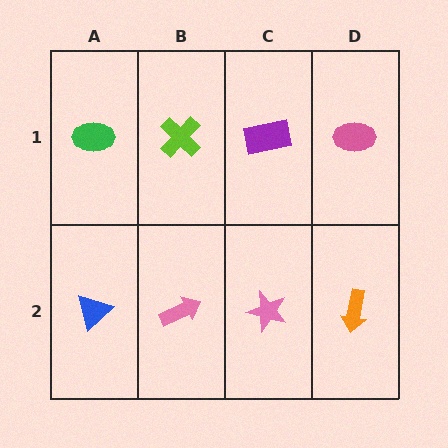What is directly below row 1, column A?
A blue triangle.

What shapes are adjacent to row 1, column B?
A pink arrow (row 2, column B), a green ellipse (row 1, column A), a purple rectangle (row 1, column C).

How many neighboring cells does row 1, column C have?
3.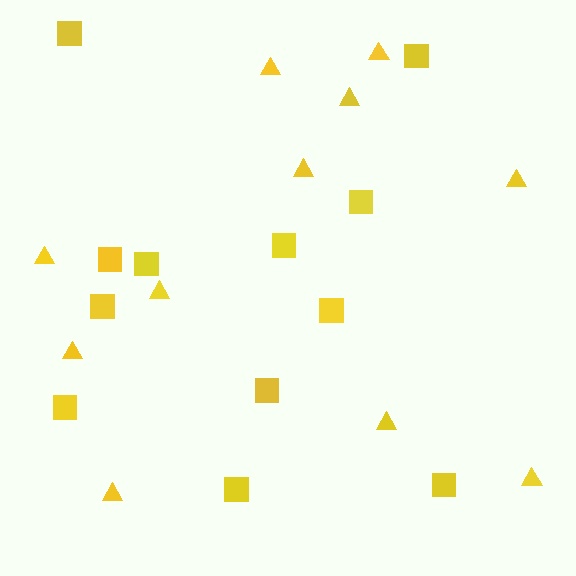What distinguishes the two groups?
There are 2 groups: one group of triangles (11) and one group of squares (12).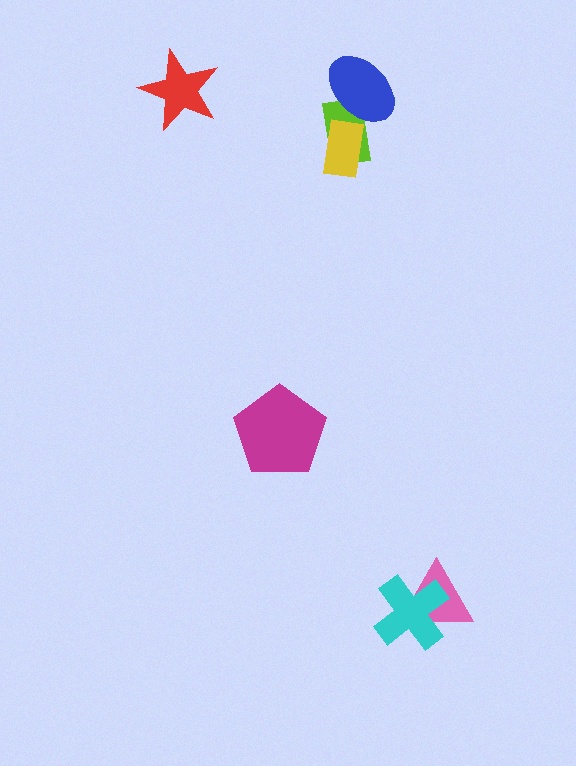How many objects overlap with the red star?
0 objects overlap with the red star.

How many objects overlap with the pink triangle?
1 object overlaps with the pink triangle.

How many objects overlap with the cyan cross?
1 object overlaps with the cyan cross.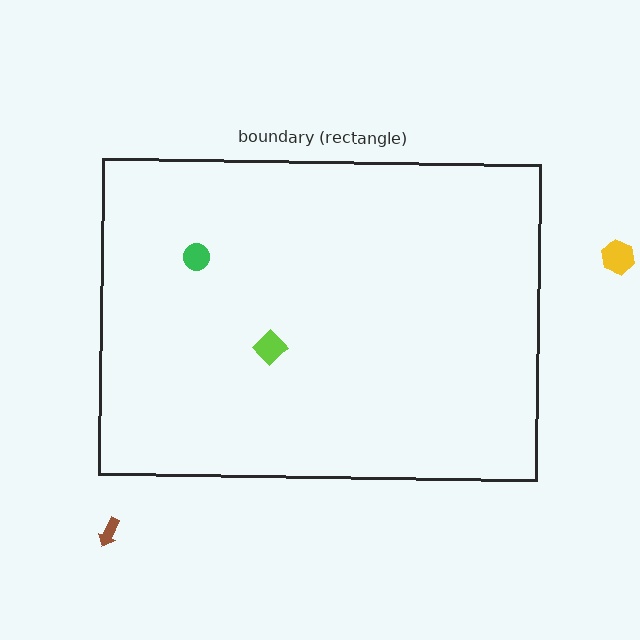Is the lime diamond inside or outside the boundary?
Inside.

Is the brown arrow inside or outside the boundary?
Outside.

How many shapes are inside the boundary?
2 inside, 2 outside.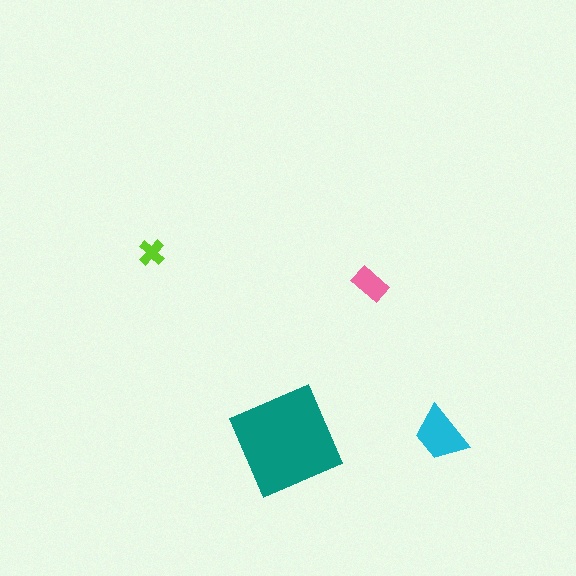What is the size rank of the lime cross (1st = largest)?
4th.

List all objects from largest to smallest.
The teal diamond, the cyan trapezoid, the pink rectangle, the lime cross.